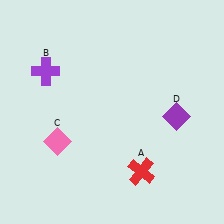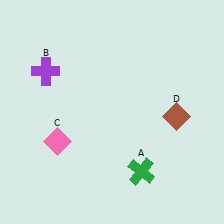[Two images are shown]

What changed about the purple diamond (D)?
In Image 1, D is purple. In Image 2, it changed to brown.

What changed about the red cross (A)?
In Image 1, A is red. In Image 2, it changed to green.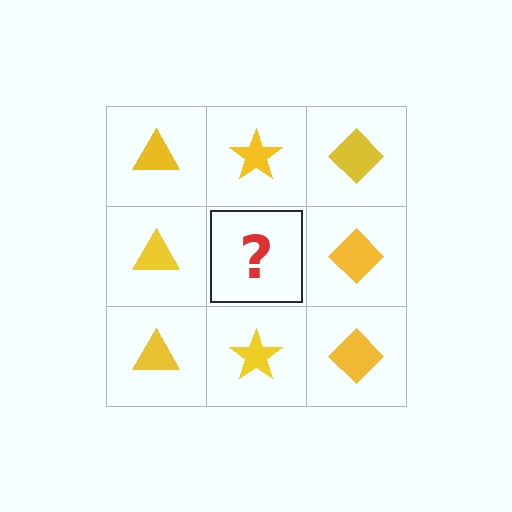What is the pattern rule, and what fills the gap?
The rule is that each column has a consistent shape. The gap should be filled with a yellow star.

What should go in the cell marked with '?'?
The missing cell should contain a yellow star.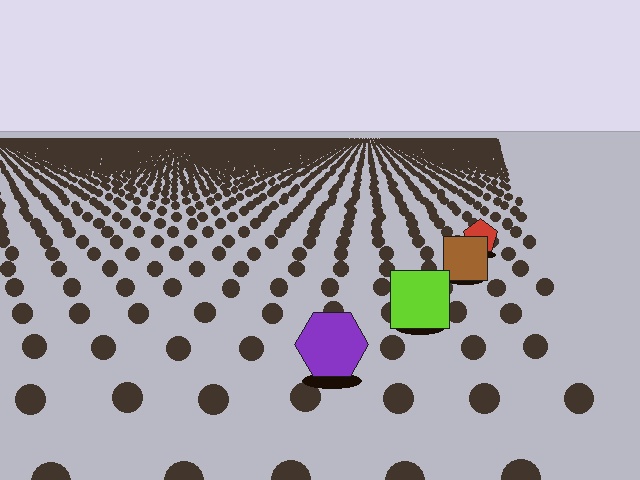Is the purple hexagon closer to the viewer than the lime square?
Yes. The purple hexagon is closer — you can tell from the texture gradient: the ground texture is coarser near it.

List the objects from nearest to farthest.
From nearest to farthest: the purple hexagon, the lime square, the brown square, the red pentagon.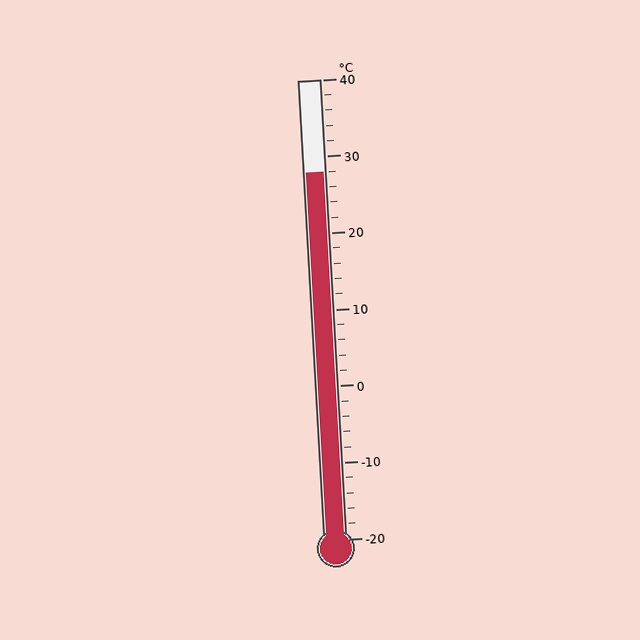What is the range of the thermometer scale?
The thermometer scale ranges from -20°C to 40°C.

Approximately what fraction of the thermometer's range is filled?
The thermometer is filled to approximately 80% of its range.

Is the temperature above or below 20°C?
The temperature is above 20°C.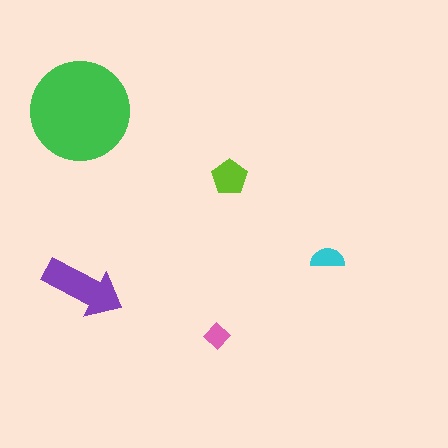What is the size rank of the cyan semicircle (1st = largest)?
4th.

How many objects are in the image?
There are 5 objects in the image.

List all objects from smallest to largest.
The pink diamond, the cyan semicircle, the lime pentagon, the purple arrow, the green circle.